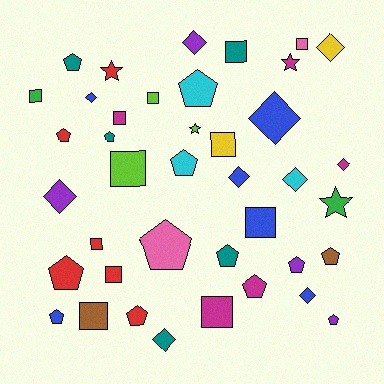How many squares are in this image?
There are 12 squares.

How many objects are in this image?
There are 40 objects.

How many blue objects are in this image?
There are 6 blue objects.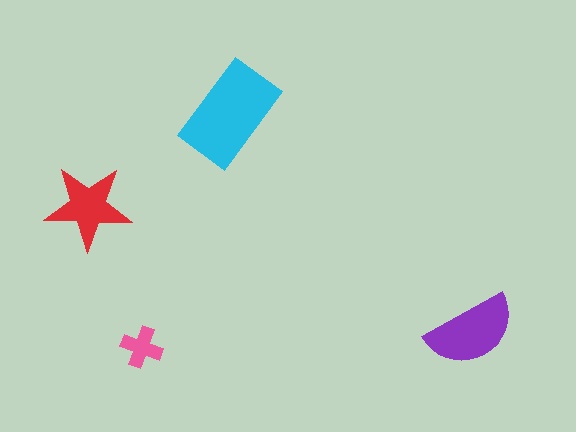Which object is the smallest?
The pink cross.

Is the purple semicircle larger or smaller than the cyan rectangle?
Smaller.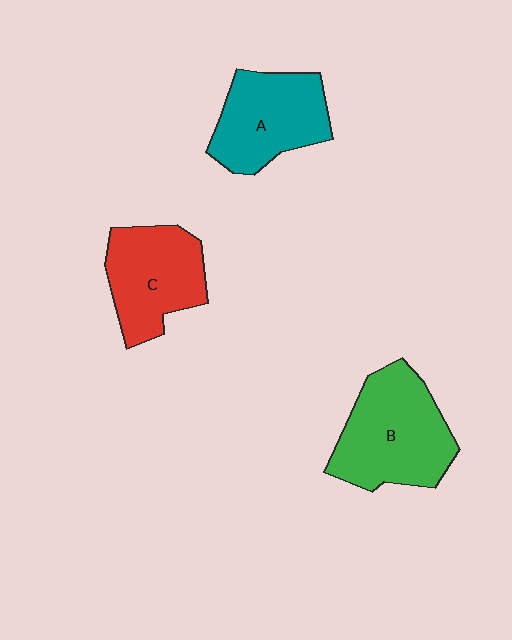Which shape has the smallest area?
Shape C (red).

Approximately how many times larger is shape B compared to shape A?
Approximately 1.2 times.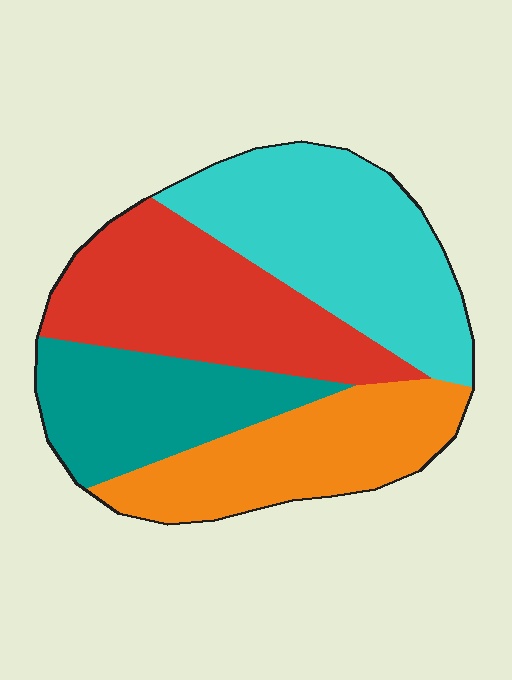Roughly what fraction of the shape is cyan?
Cyan takes up about one third (1/3) of the shape.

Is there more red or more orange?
Red.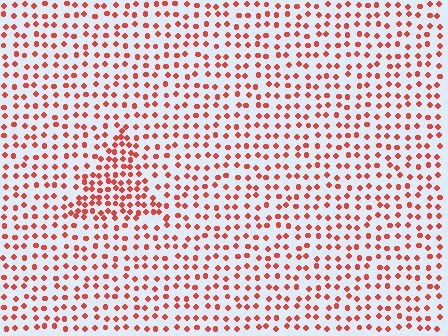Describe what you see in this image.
The image contains small red elements arranged at two different densities. A triangle-shaped region is visible where the elements are more densely packed than the surrounding area.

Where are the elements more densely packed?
The elements are more densely packed inside the triangle boundary.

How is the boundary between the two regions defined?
The boundary is defined by a change in element density (approximately 1.8x ratio). All elements are the same color, size, and shape.